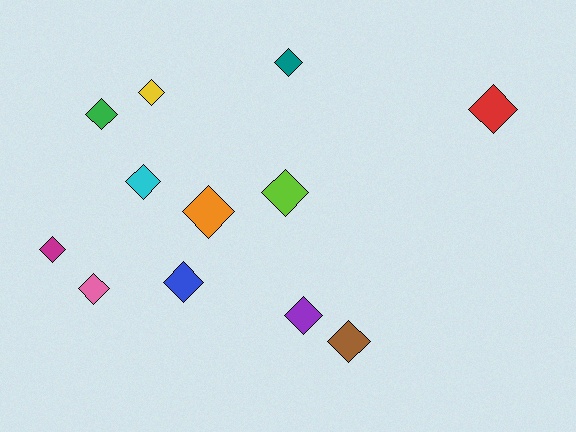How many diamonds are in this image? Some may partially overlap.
There are 12 diamonds.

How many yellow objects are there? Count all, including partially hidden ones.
There is 1 yellow object.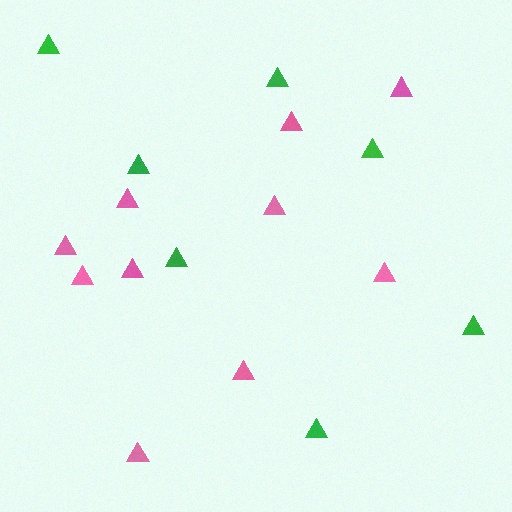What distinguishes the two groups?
There are 2 groups: one group of pink triangles (10) and one group of green triangles (7).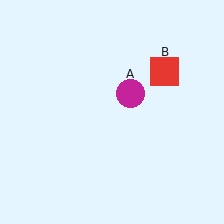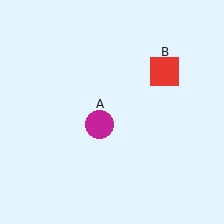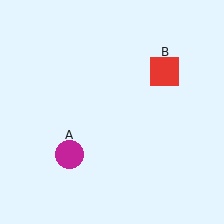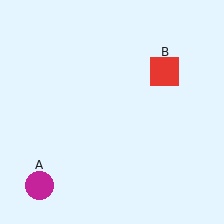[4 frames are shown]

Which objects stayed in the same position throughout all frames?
Red square (object B) remained stationary.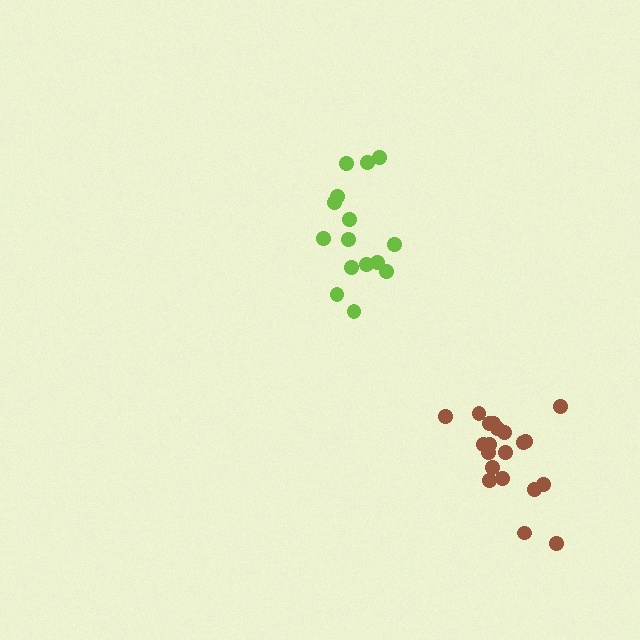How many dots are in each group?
Group 1: 15 dots, Group 2: 20 dots (35 total).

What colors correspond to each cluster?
The clusters are colored: lime, brown.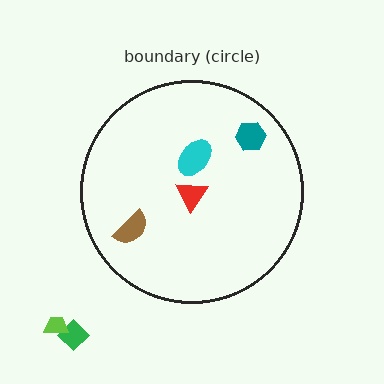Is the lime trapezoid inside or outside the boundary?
Outside.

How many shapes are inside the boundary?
4 inside, 2 outside.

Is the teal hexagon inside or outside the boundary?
Inside.